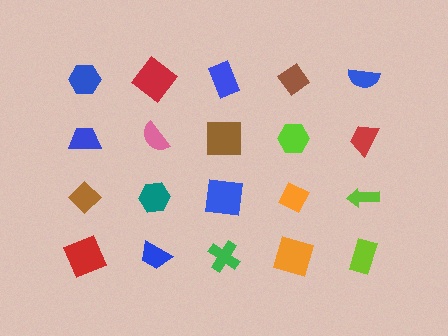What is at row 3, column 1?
A brown diamond.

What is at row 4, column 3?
A green cross.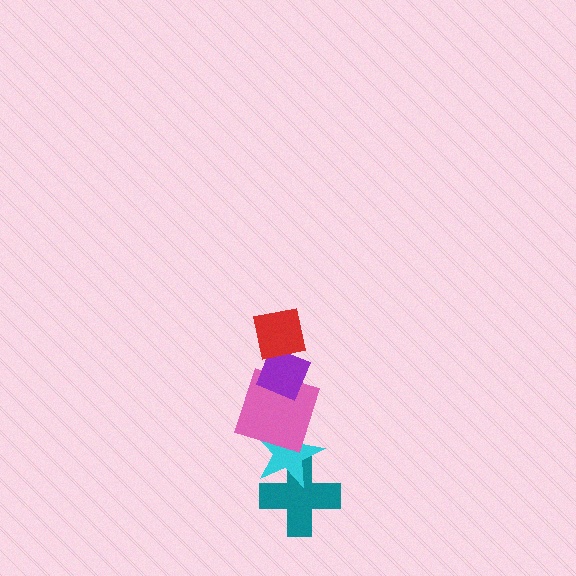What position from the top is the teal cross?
The teal cross is 5th from the top.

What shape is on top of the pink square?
The purple diamond is on top of the pink square.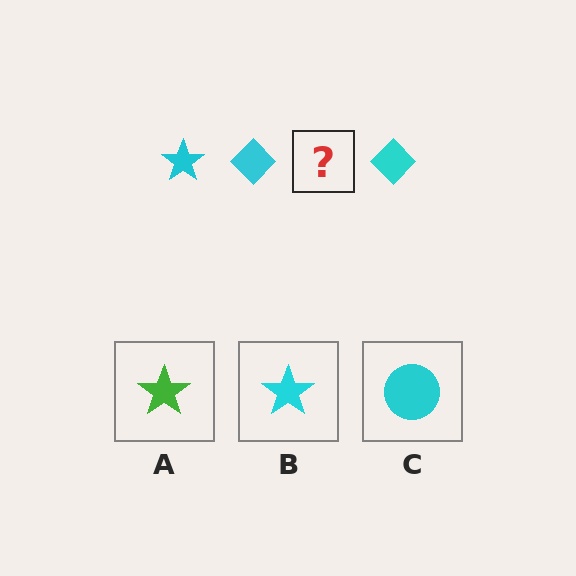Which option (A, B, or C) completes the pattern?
B.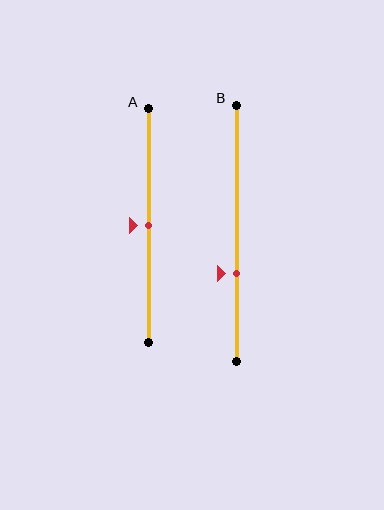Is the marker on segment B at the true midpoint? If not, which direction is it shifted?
No, the marker on segment B is shifted downward by about 16% of the segment length.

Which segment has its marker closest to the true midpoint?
Segment A has its marker closest to the true midpoint.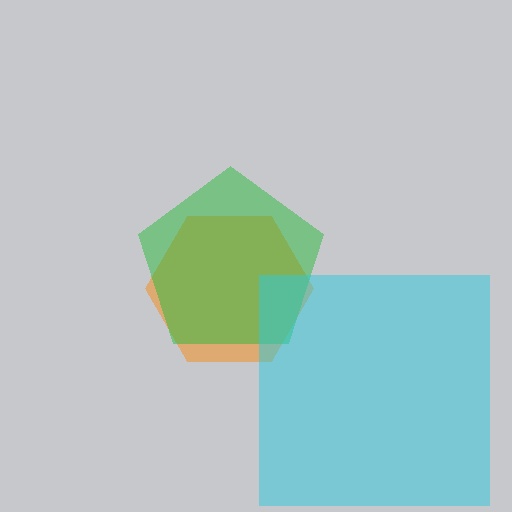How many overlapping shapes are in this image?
There are 3 overlapping shapes in the image.